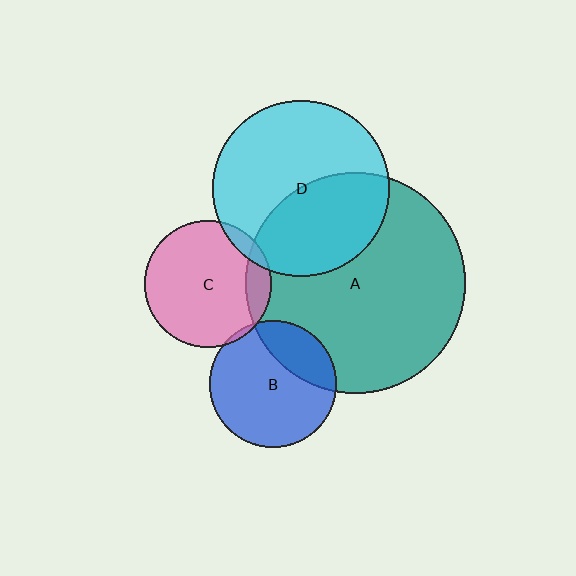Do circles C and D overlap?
Yes.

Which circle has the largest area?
Circle A (teal).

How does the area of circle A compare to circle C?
Approximately 3.0 times.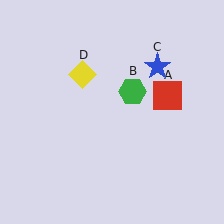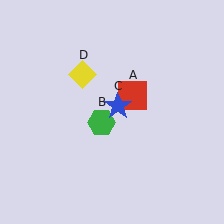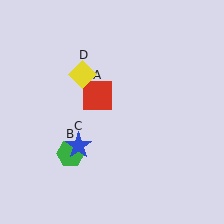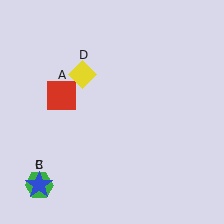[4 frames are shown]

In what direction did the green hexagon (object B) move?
The green hexagon (object B) moved down and to the left.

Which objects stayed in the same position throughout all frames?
Yellow diamond (object D) remained stationary.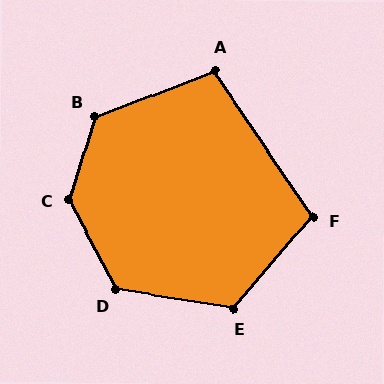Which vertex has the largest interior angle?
C, at approximately 135 degrees.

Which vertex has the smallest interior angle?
A, at approximately 103 degrees.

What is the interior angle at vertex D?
Approximately 127 degrees (obtuse).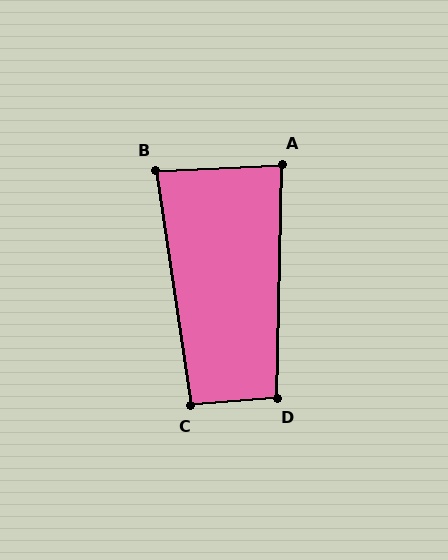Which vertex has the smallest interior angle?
B, at approximately 84 degrees.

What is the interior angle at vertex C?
Approximately 94 degrees (approximately right).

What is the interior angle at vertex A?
Approximately 86 degrees (approximately right).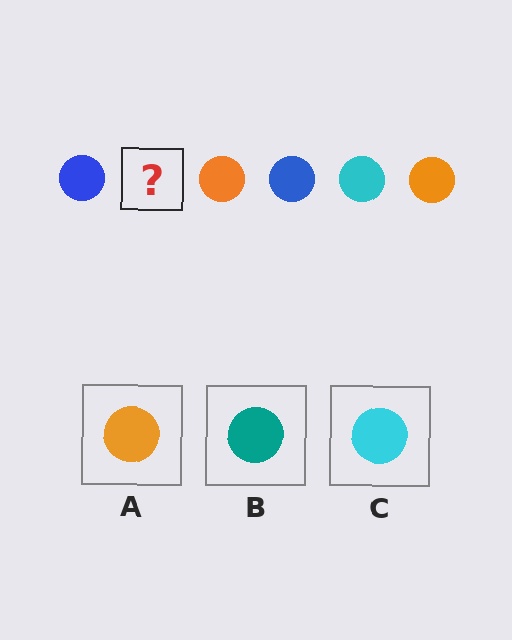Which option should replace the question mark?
Option C.